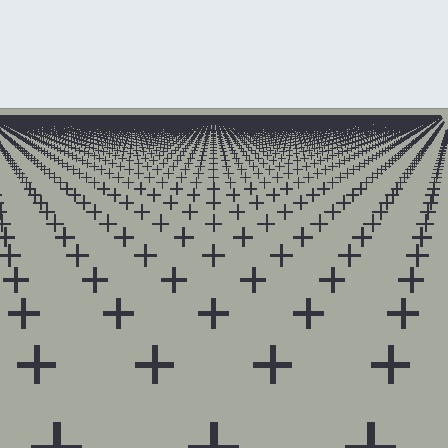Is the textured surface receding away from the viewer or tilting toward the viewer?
The surface is receding away from the viewer. Texture elements get smaller and denser toward the top.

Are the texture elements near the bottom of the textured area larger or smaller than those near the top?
Larger. Near the bottom, elements are closer to the viewer and appear at a bigger on-screen size.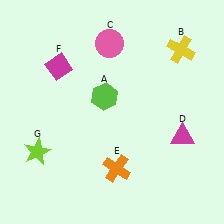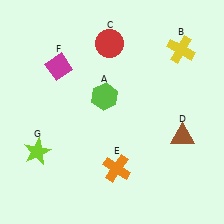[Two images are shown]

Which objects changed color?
C changed from pink to red. D changed from magenta to brown.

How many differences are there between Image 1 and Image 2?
There are 2 differences between the two images.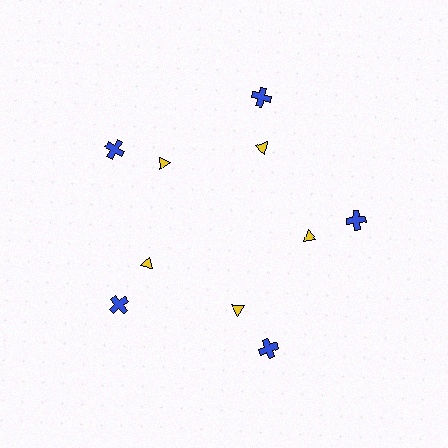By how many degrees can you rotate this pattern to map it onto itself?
The pattern maps onto itself every 72 degrees of rotation.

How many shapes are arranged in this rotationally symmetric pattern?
There are 10 shapes, arranged in 5 groups of 2.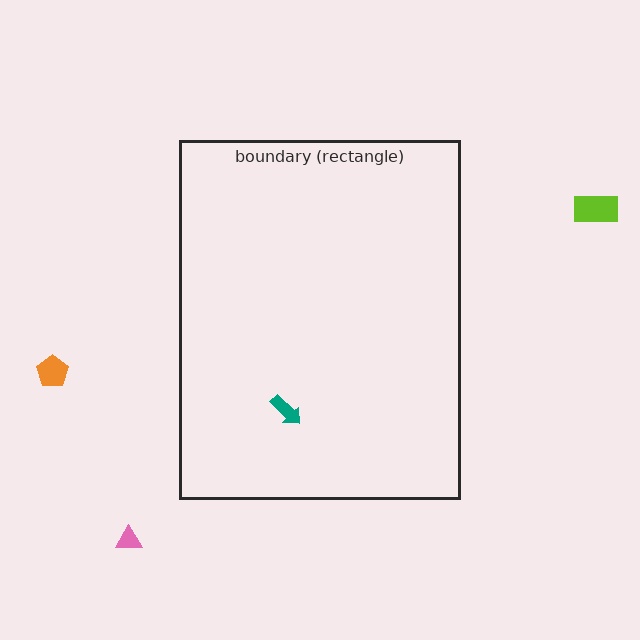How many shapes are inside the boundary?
1 inside, 3 outside.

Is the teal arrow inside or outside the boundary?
Inside.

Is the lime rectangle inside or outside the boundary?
Outside.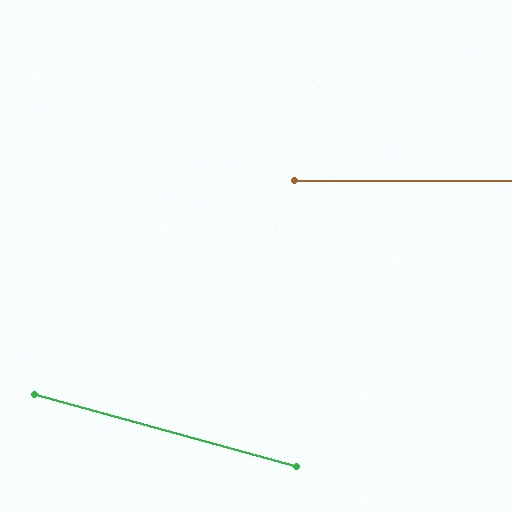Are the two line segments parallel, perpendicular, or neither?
Neither parallel nor perpendicular — they differ by about 15°.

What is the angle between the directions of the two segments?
Approximately 15 degrees.